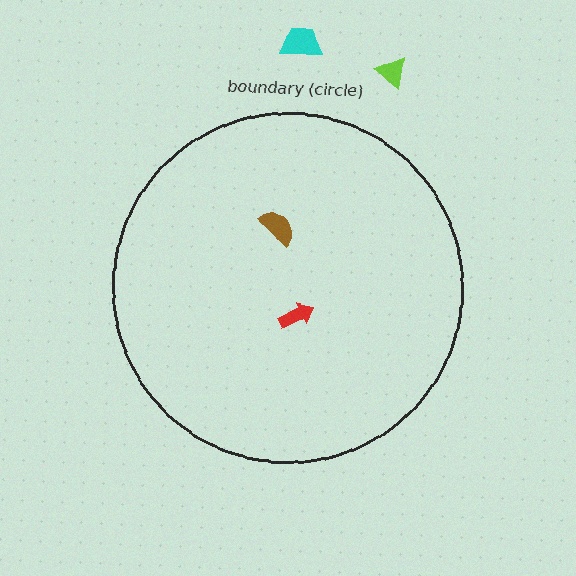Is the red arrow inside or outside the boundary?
Inside.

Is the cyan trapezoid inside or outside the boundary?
Outside.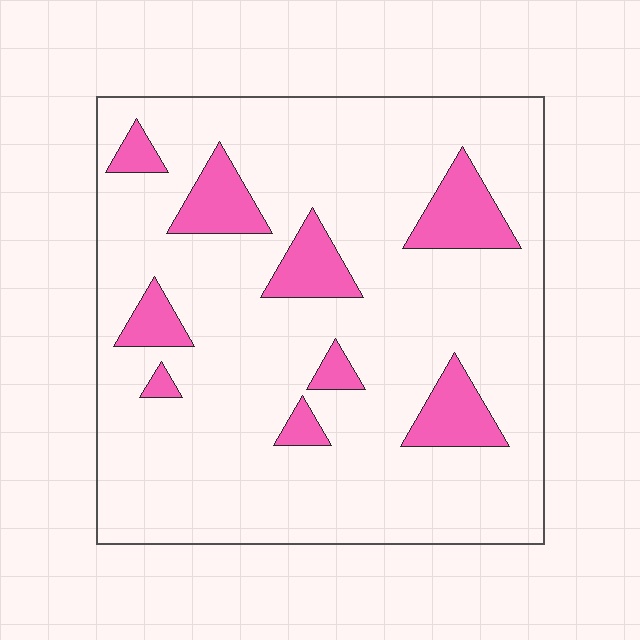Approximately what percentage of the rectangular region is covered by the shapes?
Approximately 15%.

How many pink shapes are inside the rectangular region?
9.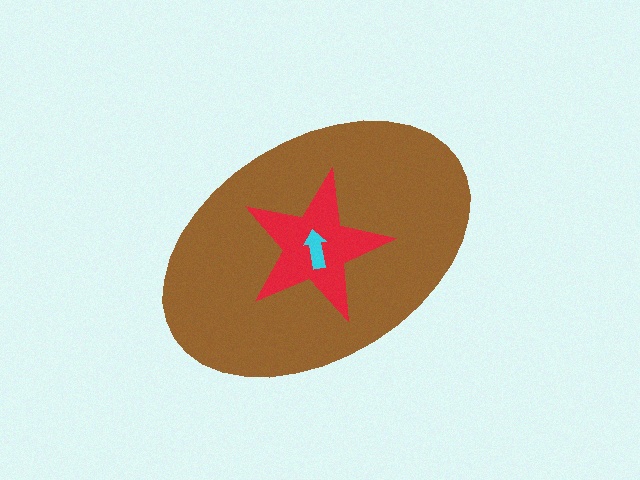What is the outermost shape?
The brown ellipse.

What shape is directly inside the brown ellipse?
The red star.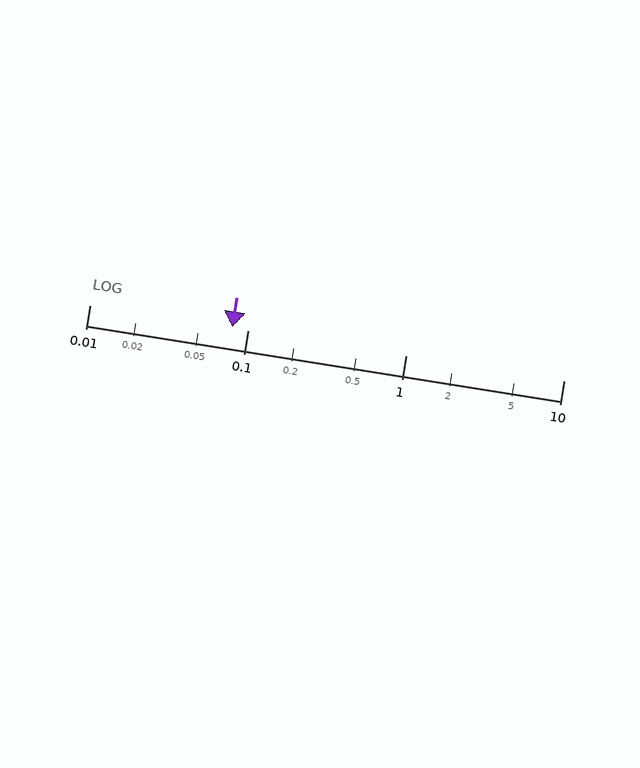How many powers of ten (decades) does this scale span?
The scale spans 3 decades, from 0.01 to 10.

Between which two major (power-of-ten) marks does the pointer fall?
The pointer is between 0.01 and 0.1.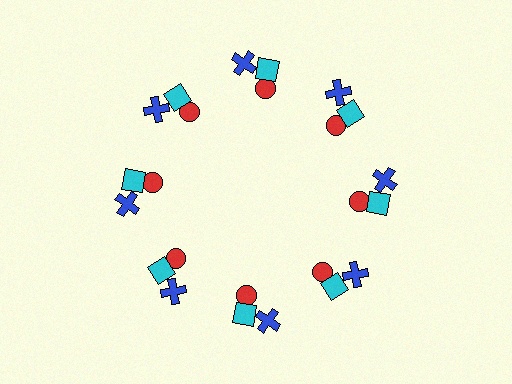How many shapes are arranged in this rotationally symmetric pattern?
There are 24 shapes, arranged in 8 groups of 3.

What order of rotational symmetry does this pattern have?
This pattern has 8-fold rotational symmetry.